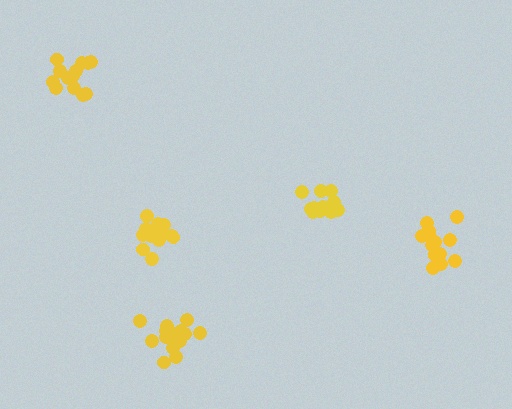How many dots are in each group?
Group 1: 14 dots, Group 2: 16 dots, Group 3: 14 dots, Group 4: 13 dots, Group 5: 12 dots (69 total).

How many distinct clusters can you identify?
There are 5 distinct clusters.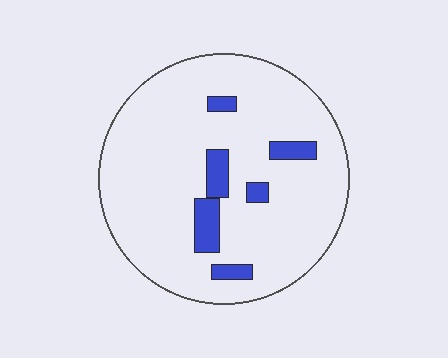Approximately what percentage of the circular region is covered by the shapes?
Approximately 10%.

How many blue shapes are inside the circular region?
6.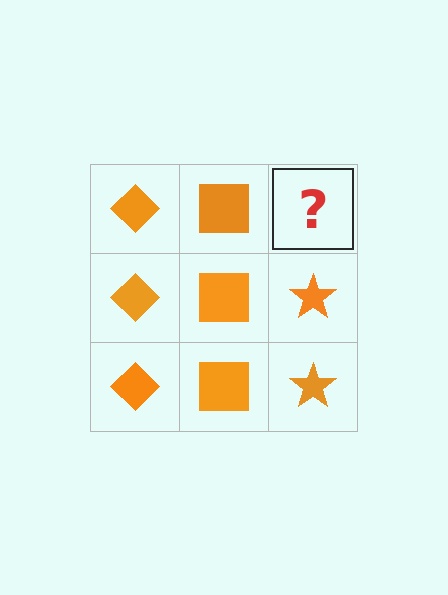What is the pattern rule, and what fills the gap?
The rule is that each column has a consistent shape. The gap should be filled with an orange star.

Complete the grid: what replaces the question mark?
The question mark should be replaced with an orange star.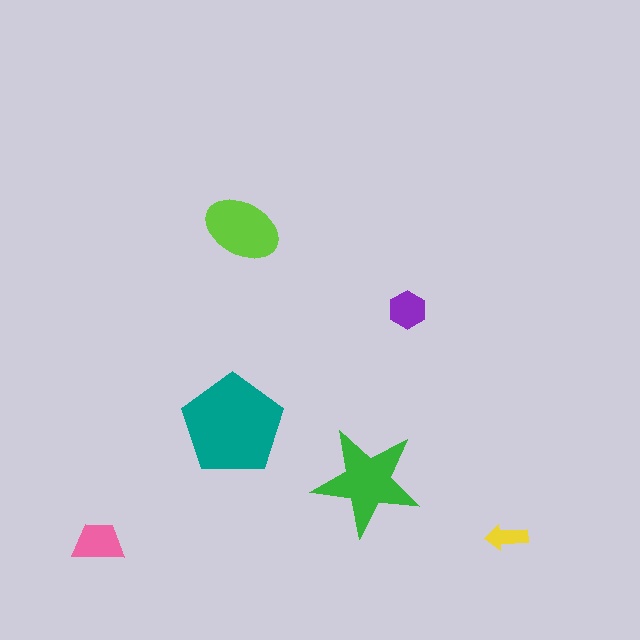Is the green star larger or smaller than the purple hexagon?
Larger.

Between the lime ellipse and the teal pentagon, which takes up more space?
The teal pentagon.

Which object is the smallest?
The yellow arrow.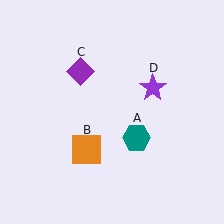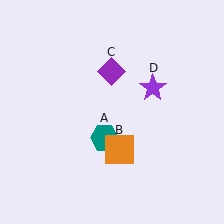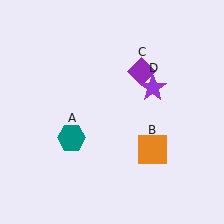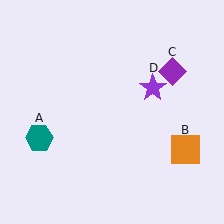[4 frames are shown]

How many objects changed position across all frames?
3 objects changed position: teal hexagon (object A), orange square (object B), purple diamond (object C).